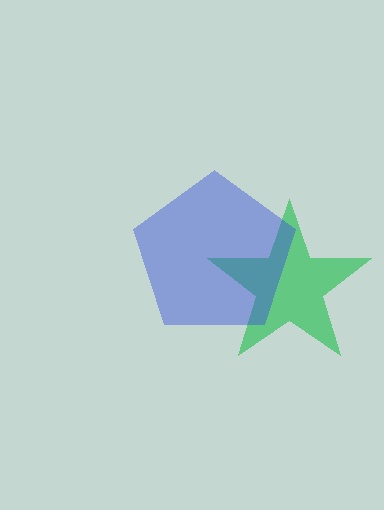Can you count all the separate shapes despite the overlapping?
Yes, there are 2 separate shapes.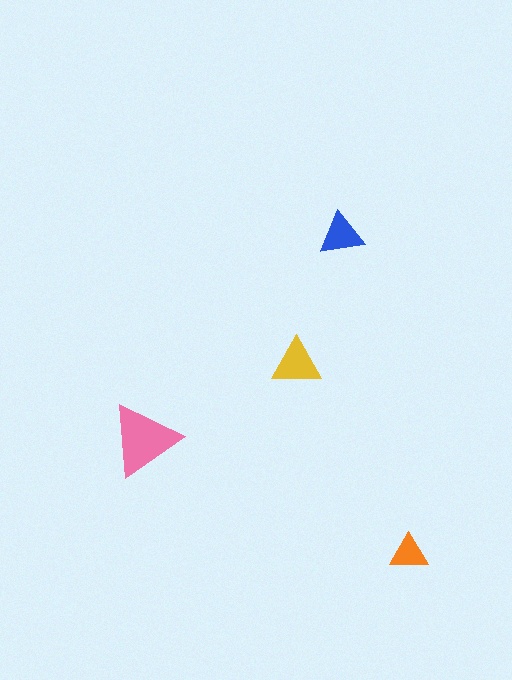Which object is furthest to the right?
The orange triangle is rightmost.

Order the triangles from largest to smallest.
the pink one, the yellow one, the blue one, the orange one.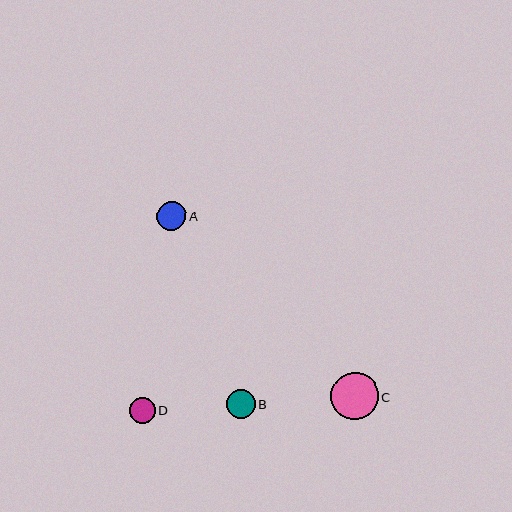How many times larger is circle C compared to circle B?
Circle C is approximately 1.7 times the size of circle B.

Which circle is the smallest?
Circle D is the smallest with a size of approximately 26 pixels.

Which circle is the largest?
Circle C is the largest with a size of approximately 48 pixels.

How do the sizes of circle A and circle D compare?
Circle A and circle D are approximately the same size.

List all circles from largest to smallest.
From largest to smallest: C, A, B, D.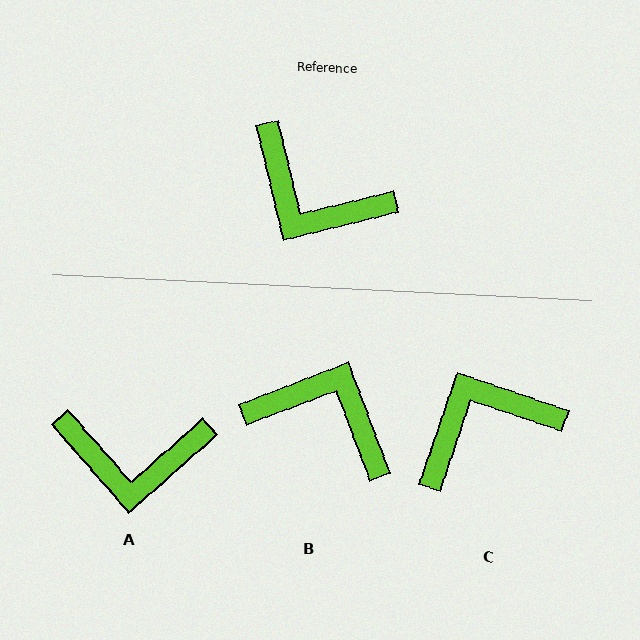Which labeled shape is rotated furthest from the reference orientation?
B, about 173 degrees away.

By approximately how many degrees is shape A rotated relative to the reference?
Approximately 28 degrees counter-clockwise.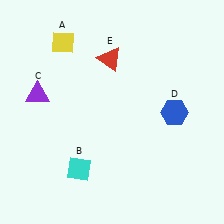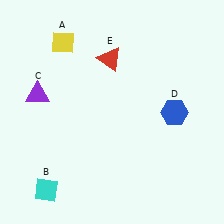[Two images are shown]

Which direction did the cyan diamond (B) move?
The cyan diamond (B) moved left.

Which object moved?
The cyan diamond (B) moved left.